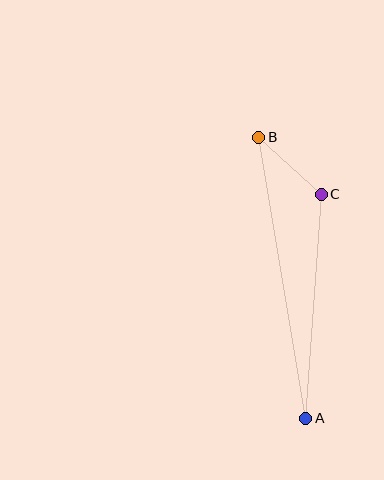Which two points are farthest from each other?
Points A and B are farthest from each other.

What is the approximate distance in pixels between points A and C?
The distance between A and C is approximately 225 pixels.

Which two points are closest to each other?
Points B and C are closest to each other.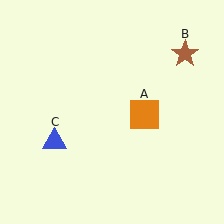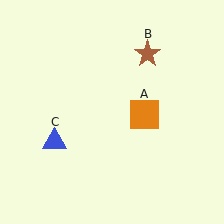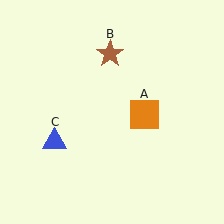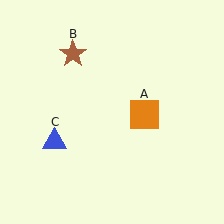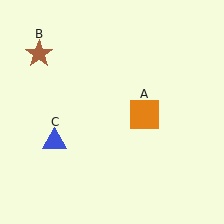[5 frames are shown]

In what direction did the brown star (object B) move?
The brown star (object B) moved left.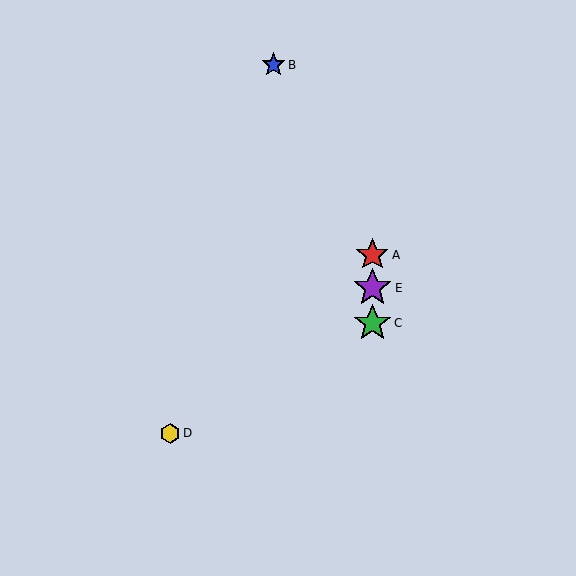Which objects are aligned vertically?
Objects A, C, E are aligned vertically.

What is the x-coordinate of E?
Object E is at x≈372.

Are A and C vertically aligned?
Yes, both are at x≈372.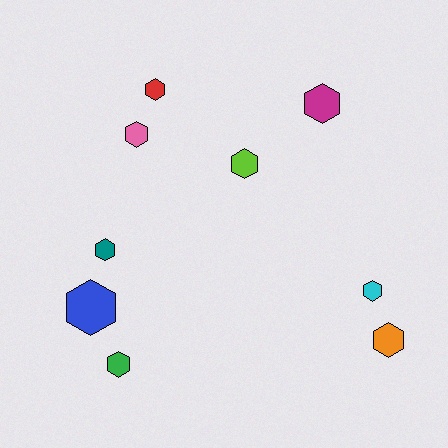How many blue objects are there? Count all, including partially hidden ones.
There is 1 blue object.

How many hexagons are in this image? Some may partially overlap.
There are 9 hexagons.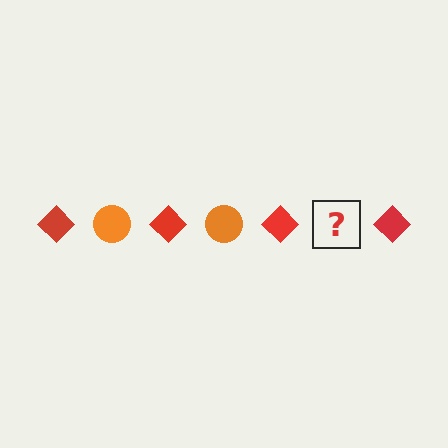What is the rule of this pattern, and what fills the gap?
The rule is that the pattern alternates between red diamond and orange circle. The gap should be filled with an orange circle.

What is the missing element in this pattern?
The missing element is an orange circle.